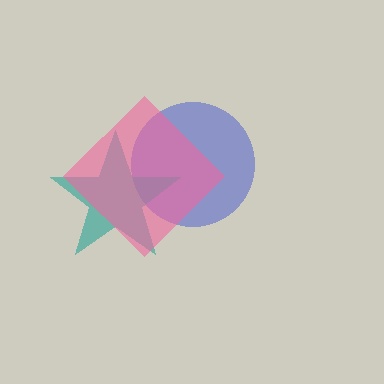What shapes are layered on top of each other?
The layered shapes are: a blue circle, a teal star, a pink diamond.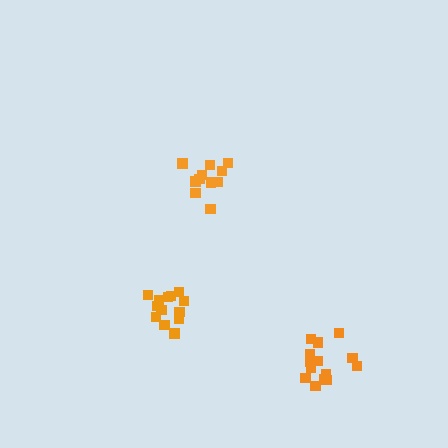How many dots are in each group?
Group 1: 14 dots, Group 2: 11 dots, Group 3: 13 dots (38 total).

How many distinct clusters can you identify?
There are 3 distinct clusters.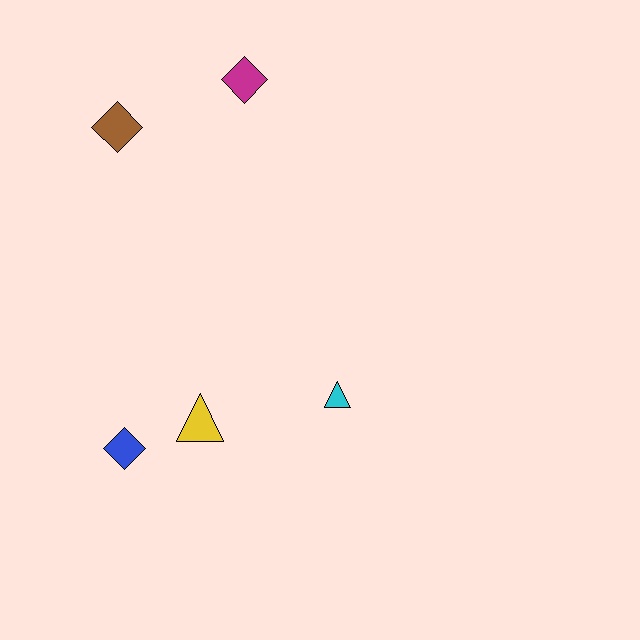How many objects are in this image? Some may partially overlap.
There are 5 objects.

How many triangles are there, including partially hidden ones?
There are 2 triangles.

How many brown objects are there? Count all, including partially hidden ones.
There is 1 brown object.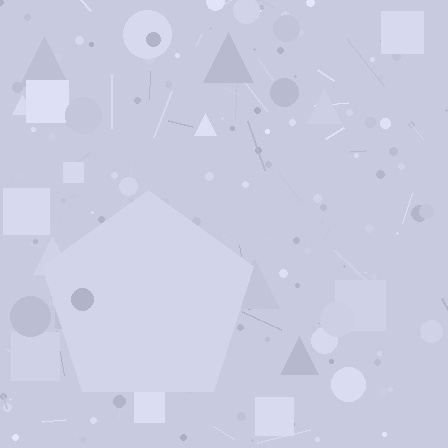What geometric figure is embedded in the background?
A pentagon is embedded in the background.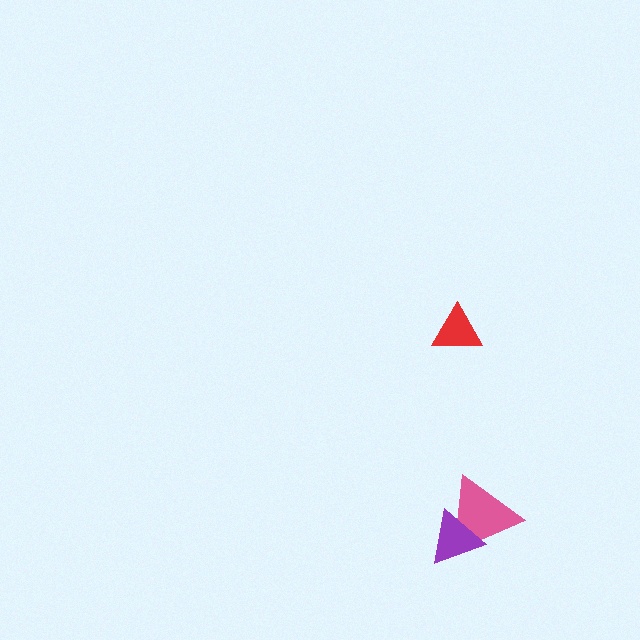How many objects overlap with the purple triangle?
1 object overlaps with the purple triangle.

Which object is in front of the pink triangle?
The purple triangle is in front of the pink triangle.